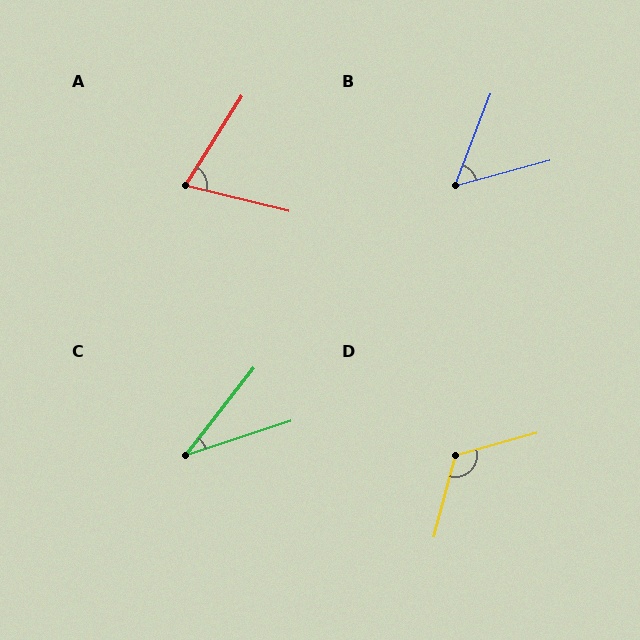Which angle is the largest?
D, at approximately 120 degrees.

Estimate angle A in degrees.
Approximately 72 degrees.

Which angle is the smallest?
C, at approximately 34 degrees.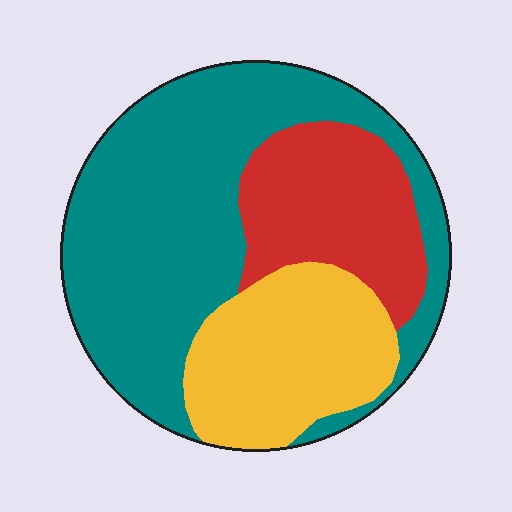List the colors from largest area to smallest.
From largest to smallest: teal, yellow, red.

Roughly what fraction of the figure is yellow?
Yellow takes up between a sixth and a third of the figure.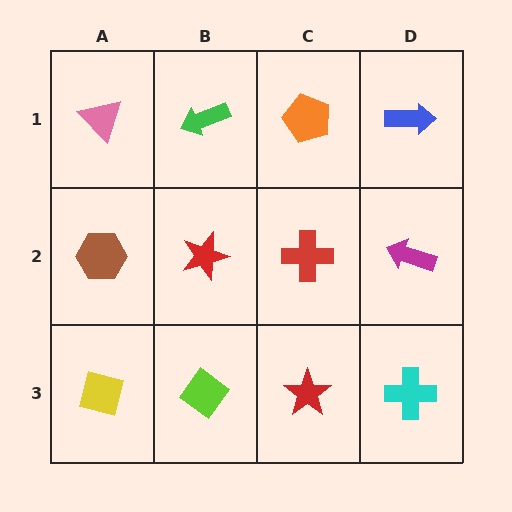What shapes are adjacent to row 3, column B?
A red star (row 2, column B), a yellow square (row 3, column A), a red star (row 3, column C).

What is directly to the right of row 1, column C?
A blue arrow.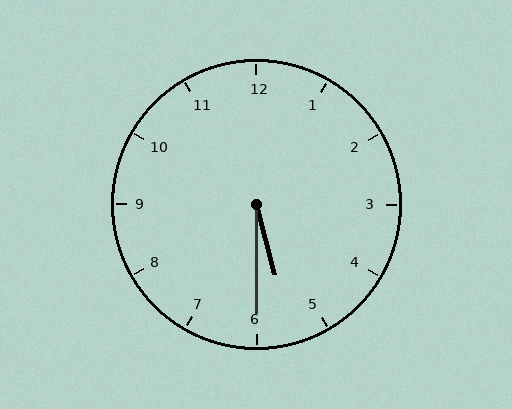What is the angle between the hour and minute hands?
Approximately 15 degrees.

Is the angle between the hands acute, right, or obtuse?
It is acute.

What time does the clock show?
5:30.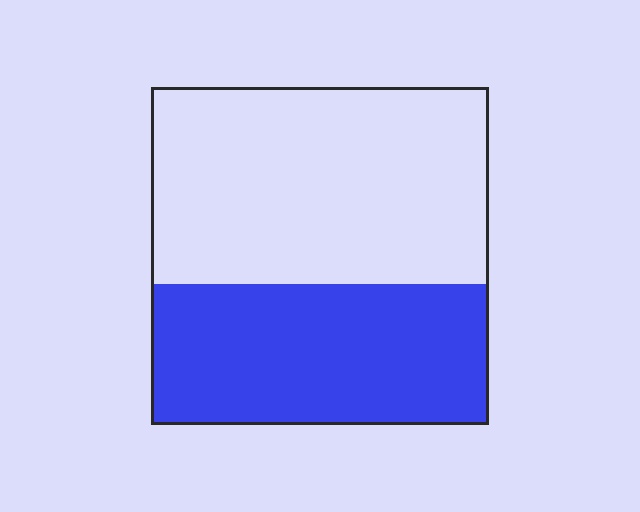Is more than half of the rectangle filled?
No.